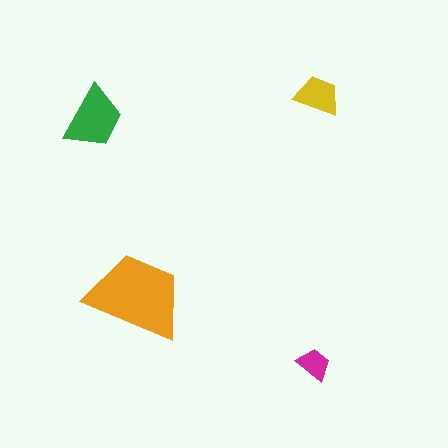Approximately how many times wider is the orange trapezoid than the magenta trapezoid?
About 3 times wider.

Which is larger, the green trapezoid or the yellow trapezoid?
The green one.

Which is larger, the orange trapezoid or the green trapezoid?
The orange one.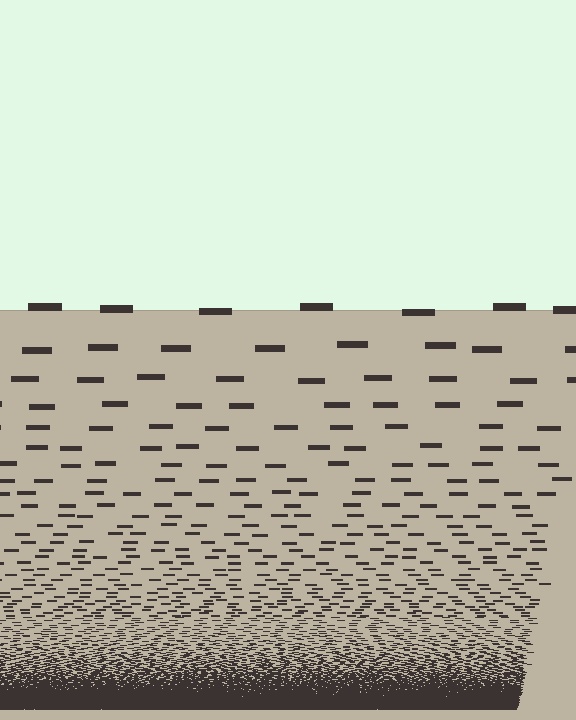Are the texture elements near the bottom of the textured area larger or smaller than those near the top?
Smaller. The gradient is inverted — elements near the bottom are smaller and denser.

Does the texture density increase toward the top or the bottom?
Density increases toward the bottom.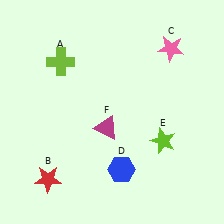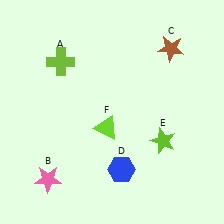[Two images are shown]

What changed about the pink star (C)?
In Image 1, C is pink. In Image 2, it changed to brown.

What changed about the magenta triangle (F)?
In Image 1, F is magenta. In Image 2, it changed to lime.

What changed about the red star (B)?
In Image 1, B is red. In Image 2, it changed to pink.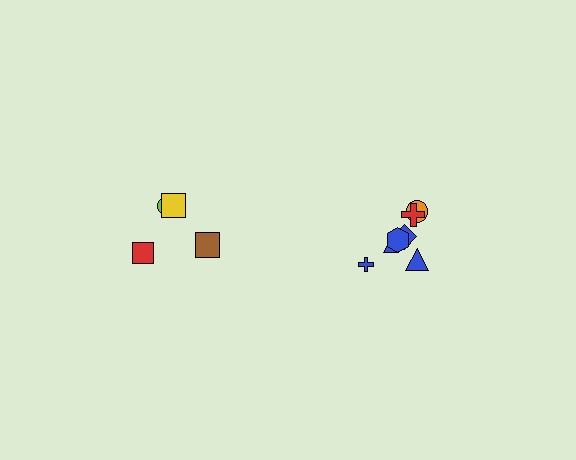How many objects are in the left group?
There are 4 objects.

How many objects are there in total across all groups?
There are 11 objects.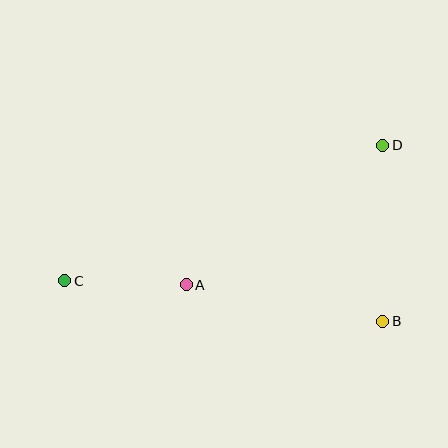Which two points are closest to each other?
Points A and C are closest to each other.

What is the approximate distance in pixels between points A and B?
The distance between A and B is approximately 200 pixels.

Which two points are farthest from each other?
Points C and D are farthest from each other.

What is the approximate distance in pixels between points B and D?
The distance between B and D is approximately 176 pixels.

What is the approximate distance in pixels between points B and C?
The distance between B and C is approximately 321 pixels.